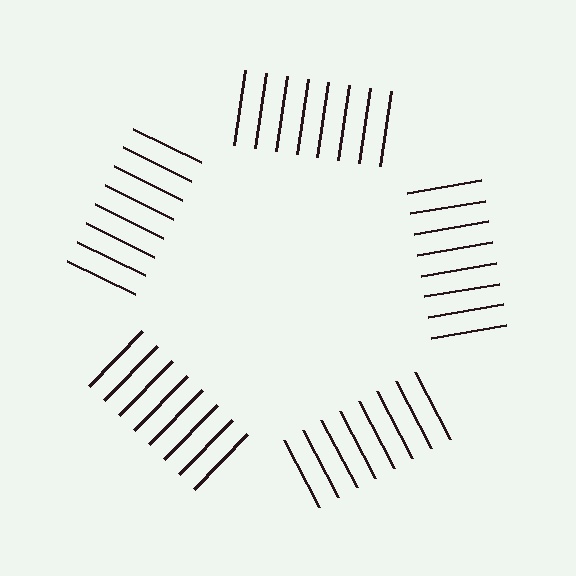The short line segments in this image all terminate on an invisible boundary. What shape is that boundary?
An illusory pentagon — the line segments terminate on its edges but no continuous stroke is drawn.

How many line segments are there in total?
40 — 8 along each of the 5 edges.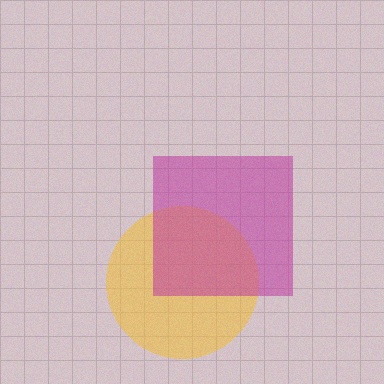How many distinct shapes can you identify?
There are 2 distinct shapes: a yellow circle, a magenta square.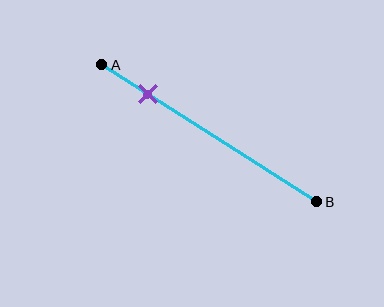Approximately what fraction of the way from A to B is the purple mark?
The purple mark is approximately 20% of the way from A to B.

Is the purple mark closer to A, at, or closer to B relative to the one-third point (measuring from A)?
The purple mark is closer to point A than the one-third point of segment AB.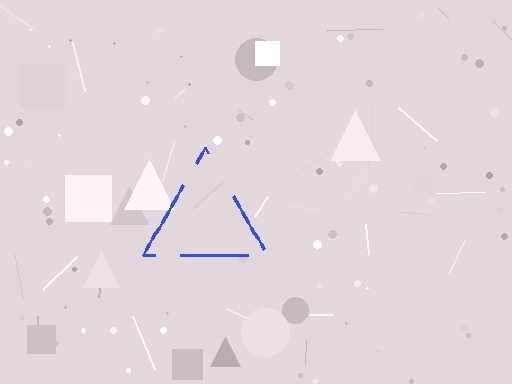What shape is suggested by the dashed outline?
The dashed outline suggests a triangle.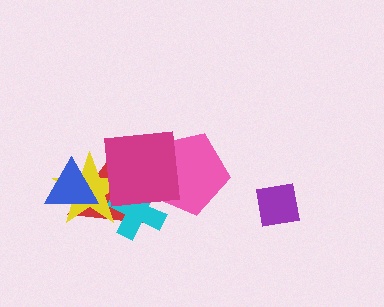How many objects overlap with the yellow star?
4 objects overlap with the yellow star.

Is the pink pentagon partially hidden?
Yes, it is partially covered by another shape.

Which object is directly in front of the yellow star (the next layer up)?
The magenta square is directly in front of the yellow star.